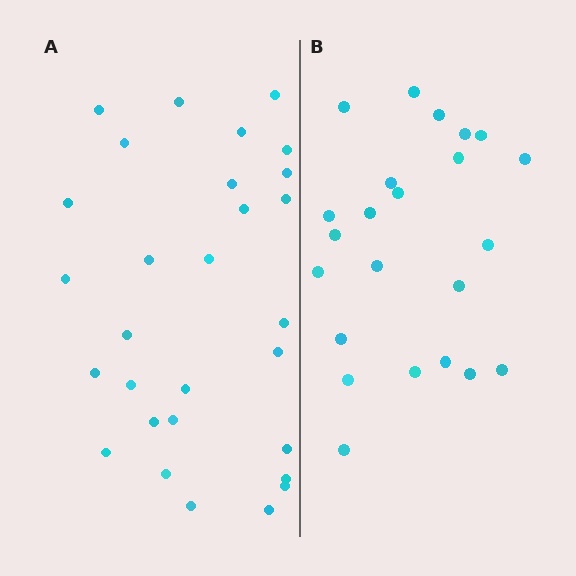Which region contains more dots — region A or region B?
Region A (the left region) has more dots.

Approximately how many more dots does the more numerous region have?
Region A has about 6 more dots than region B.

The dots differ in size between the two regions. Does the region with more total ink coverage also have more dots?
No. Region B has more total ink coverage because its dots are larger, but region A actually contains more individual dots. Total area can be misleading — the number of items is what matters here.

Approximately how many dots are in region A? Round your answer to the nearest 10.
About 30 dots. (The exact count is 29, which rounds to 30.)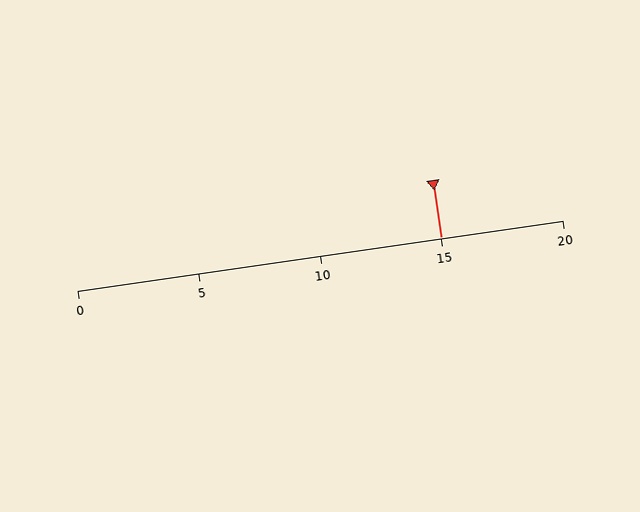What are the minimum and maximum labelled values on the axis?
The axis runs from 0 to 20.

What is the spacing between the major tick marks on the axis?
The major ticks are spaced 5 apart.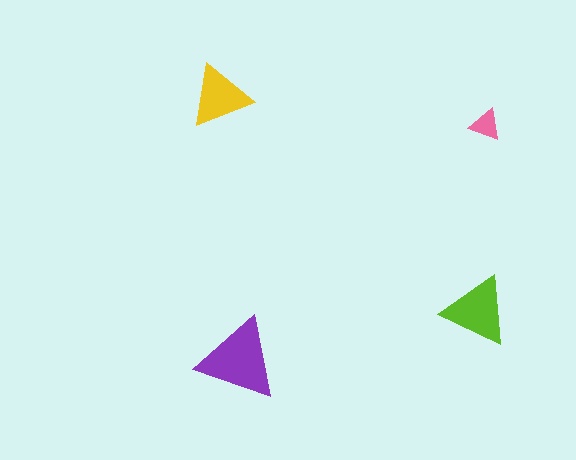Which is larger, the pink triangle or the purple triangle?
The purple one.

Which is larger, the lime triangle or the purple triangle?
The purple one.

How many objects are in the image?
There are 4 objects in the image.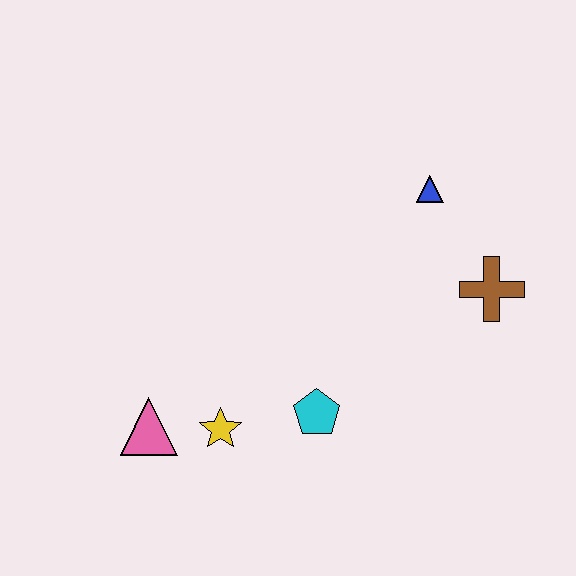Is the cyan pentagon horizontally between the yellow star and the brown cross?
Yes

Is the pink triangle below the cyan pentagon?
Yes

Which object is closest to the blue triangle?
The brown cross is closest to the blue triangle.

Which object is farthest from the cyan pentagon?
The blue triangle is farthest from the cyan pentagon.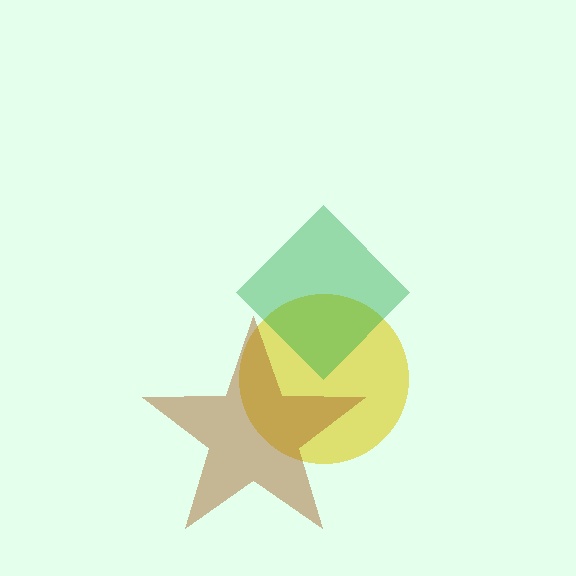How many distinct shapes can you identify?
There are 3 distinct shapes: a yellow circle, a brown star, a green diamond.